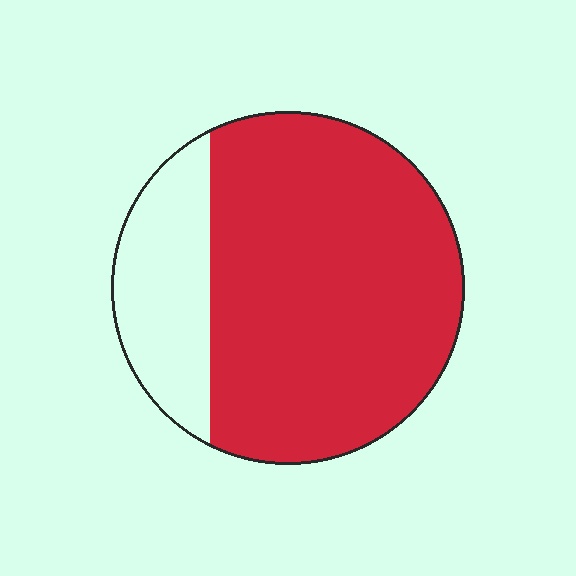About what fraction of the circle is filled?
About three quarters (3/4).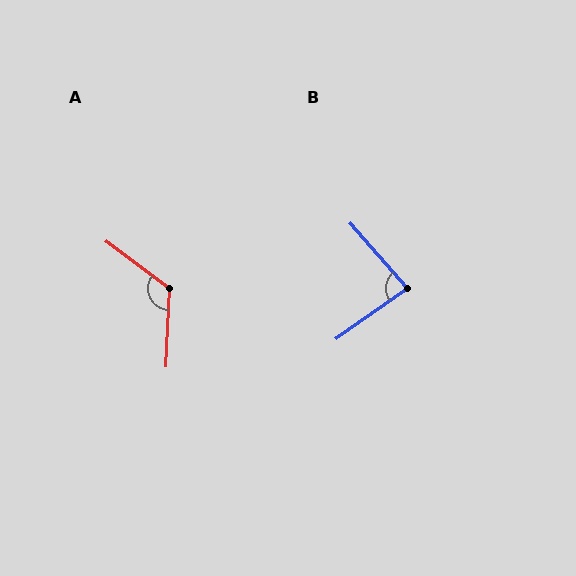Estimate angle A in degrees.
Approximately 124 degrees.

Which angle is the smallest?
B, at approximately 84 degrees.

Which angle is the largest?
A, at approximately 124 degrees.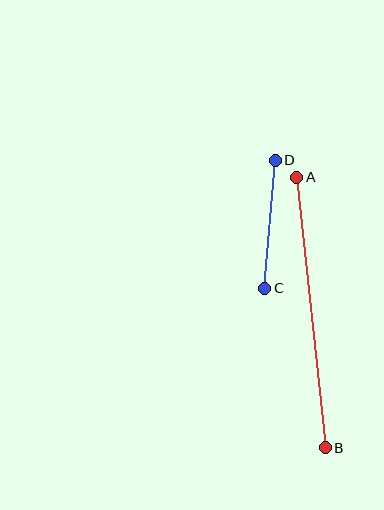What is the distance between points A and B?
The distance is approximately 272 pixels.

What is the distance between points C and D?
The distance is approximately 129 pixels.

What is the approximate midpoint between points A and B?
The midpoint is at approximately (311, 312) pixels.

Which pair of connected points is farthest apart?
Points A and B are farthest apart.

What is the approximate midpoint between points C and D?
The midpoint is at approximately (270, 224) pixels.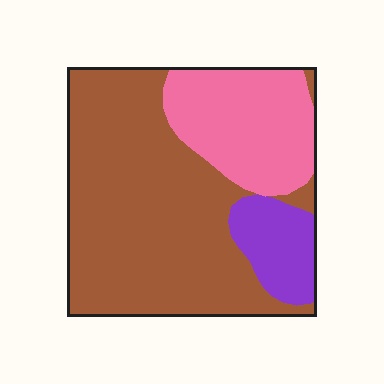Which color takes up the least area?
Purple, at roughly 10%.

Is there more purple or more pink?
Pink.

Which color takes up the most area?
Brown, at roughly 65%.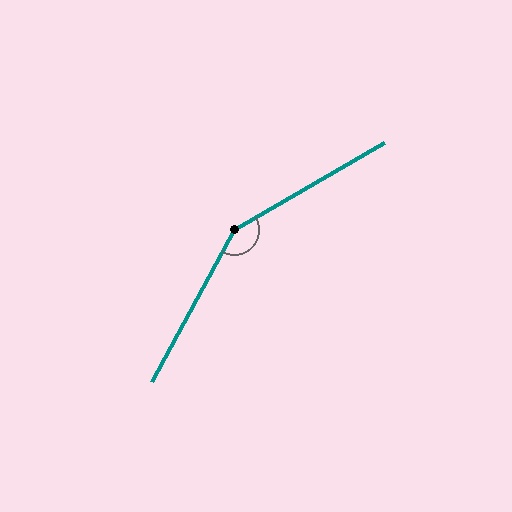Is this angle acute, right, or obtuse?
It is obtuse.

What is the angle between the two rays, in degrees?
Approximately 149 degrees.